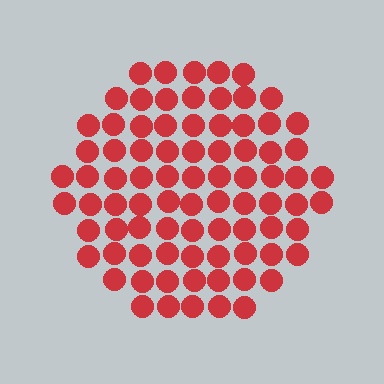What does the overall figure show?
The overall figure shows a circle.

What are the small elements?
The small elements are circles.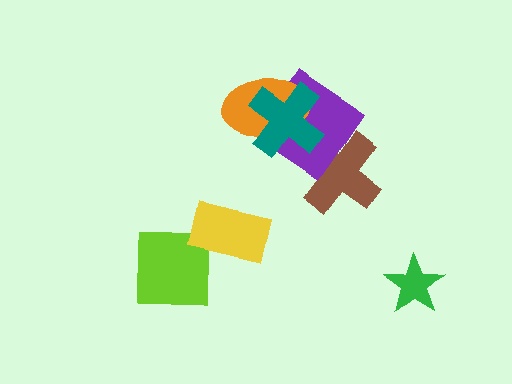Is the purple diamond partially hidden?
Yes, it is partially covered by another shape.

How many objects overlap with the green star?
0 objects overlap with the green star.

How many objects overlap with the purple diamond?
3 objects overlap with the purple diamond.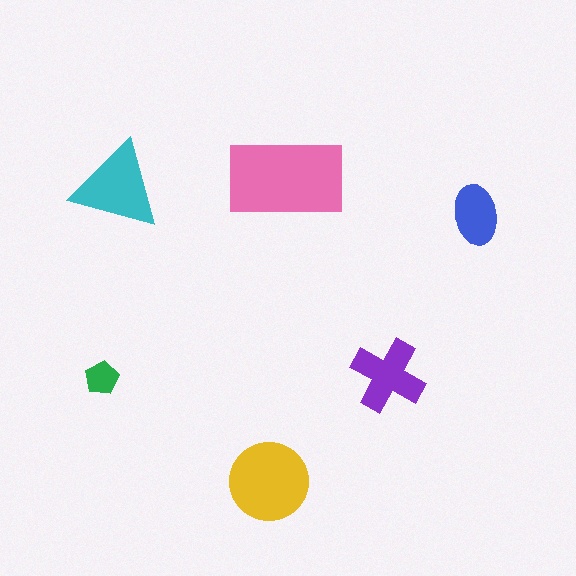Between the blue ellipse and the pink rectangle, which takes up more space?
The pink rectangle.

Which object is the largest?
The pink rectangle.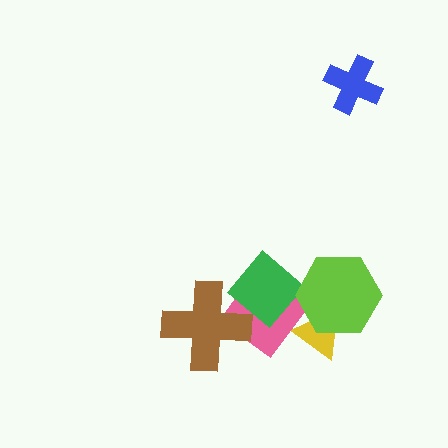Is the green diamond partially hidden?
No, no other shape covers it.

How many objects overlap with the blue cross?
0 objects overlap with the blue cross.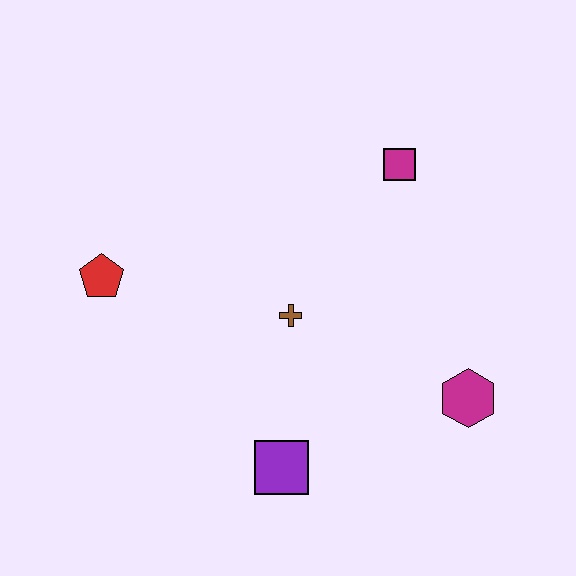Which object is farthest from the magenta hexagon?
The red pentagon is farthest from the magenta hexagon.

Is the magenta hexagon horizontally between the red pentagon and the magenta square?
No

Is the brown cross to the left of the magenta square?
Yes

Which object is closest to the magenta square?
The brown cross is closest to the magenta square.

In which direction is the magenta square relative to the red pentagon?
The magenta square is to the right of the red pentagon.